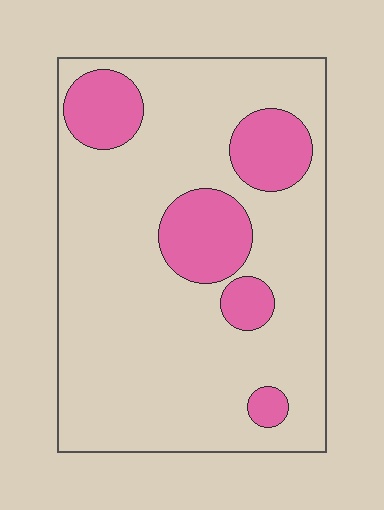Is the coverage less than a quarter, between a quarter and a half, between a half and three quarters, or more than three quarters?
Less than a quarter.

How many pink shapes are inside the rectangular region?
5.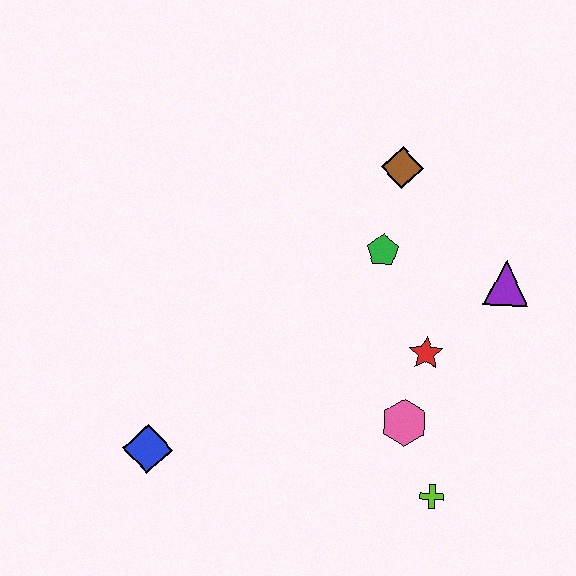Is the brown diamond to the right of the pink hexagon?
No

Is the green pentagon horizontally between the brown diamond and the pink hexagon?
No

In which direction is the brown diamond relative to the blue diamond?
The brown diamond is above the blue diamond.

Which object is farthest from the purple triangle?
The blue diamond is farthest from the purple triangle.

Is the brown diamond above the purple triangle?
Yes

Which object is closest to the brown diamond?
The green pentagon is closest to the brown diamond.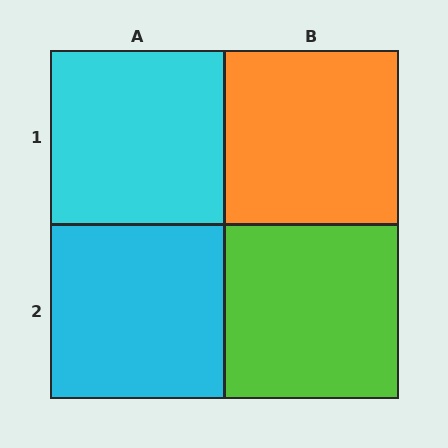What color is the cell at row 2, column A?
Cyan.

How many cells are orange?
1 cell is orange.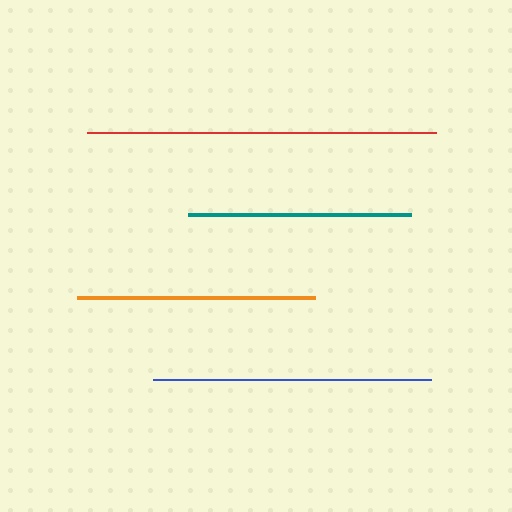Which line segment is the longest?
The red line is the longest at approximately 349 pixels.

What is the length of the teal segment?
The teal segment is approximately 223 pixels long.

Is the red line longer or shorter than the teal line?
The red line is longer than the teal line.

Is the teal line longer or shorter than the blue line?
The blue line is longer than the teal line.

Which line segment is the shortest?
The teal line is the shortest at approximately 223 pixels.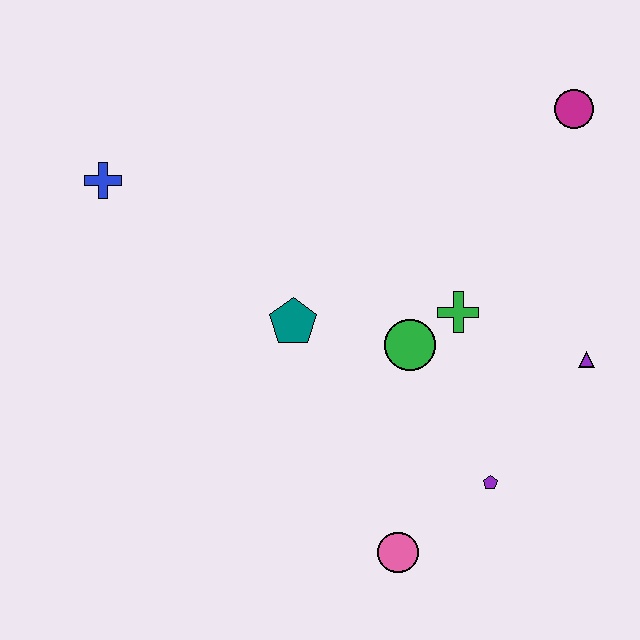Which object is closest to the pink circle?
The purple pentagon is closest to the pink circle.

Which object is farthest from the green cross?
The blue cross is farthest from the green cross.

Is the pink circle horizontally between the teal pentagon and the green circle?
Yes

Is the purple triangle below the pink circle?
No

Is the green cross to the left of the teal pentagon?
No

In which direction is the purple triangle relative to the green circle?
The purple triangle is to the right of the green circle.